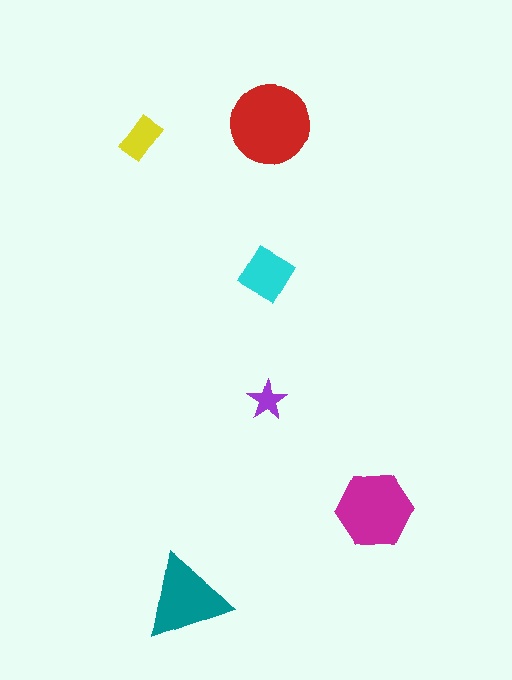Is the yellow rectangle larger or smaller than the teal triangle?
Smaller.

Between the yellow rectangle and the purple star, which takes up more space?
The yellow rectangle.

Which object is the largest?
The red circle.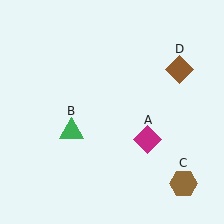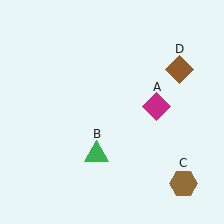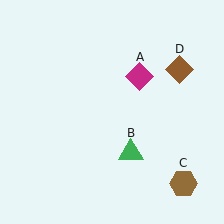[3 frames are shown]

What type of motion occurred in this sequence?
The magenta diamond (object A), green triangle (object B) rotated counterclockwise around the center of the scene.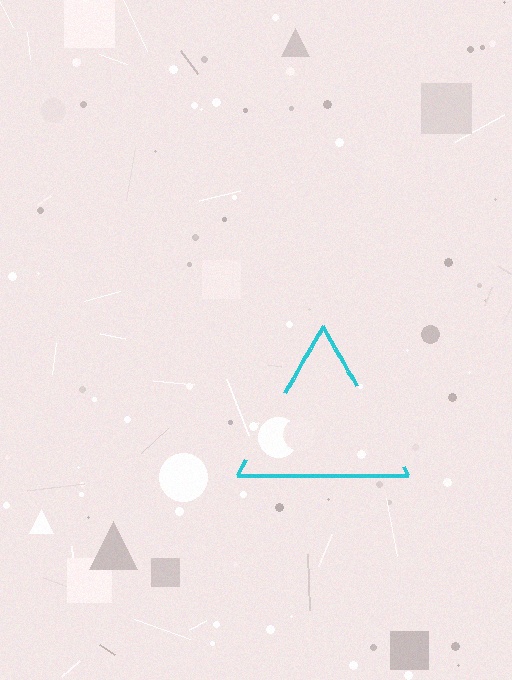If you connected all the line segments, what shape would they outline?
They would outline a triangle.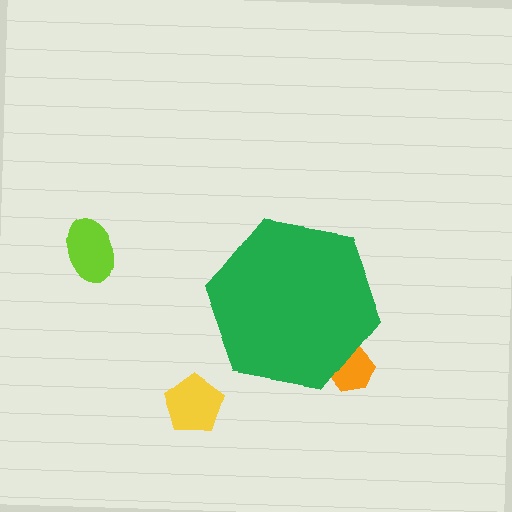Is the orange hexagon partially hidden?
Yes, the orange hexagon is partially hidden behind the green hexagon.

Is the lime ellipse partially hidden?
No, the lime ellipse is fully visible.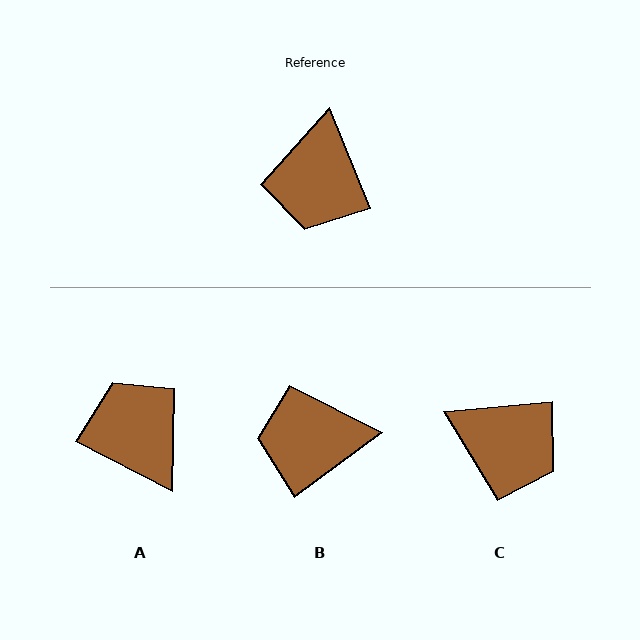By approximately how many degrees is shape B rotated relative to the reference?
Approximately 75 degrees clockwise.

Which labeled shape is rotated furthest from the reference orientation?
A, about 140 degrees away.